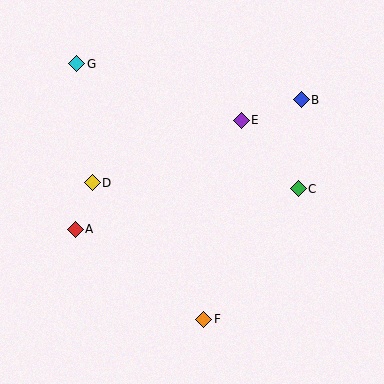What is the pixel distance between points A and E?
The distance between A and E is 198 pixels.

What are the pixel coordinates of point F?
Point F is at (204, 319).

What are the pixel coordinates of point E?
Point E is at (241, 120).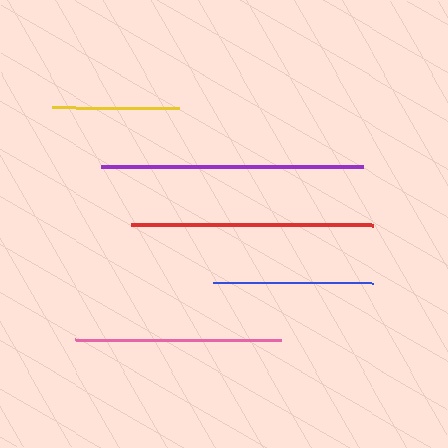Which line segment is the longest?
The purple line is the longest at approximately 262 pixels.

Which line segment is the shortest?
The yellow line is the shortest at approximately 127 pixels.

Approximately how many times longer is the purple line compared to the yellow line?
The purple line is approximately 2.1 times the length of the yellow line.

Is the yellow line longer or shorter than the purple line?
The purple line is longer than the yellow line.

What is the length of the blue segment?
The blue segment is approximately 160 pixels long.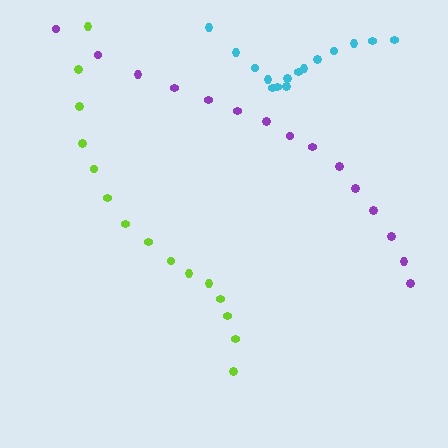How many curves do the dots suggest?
There are 3 distinct paths.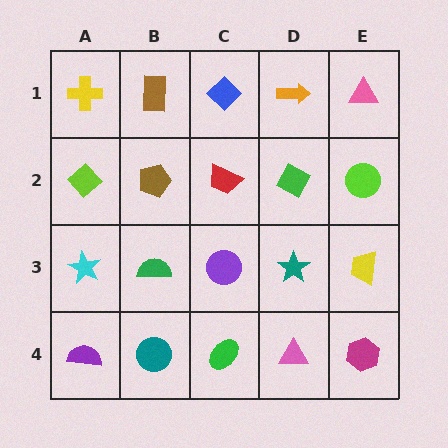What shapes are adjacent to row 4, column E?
A yellow trapezoid (row 3, column E), a pink triangle (row 4, column D).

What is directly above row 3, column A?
A lime diamond.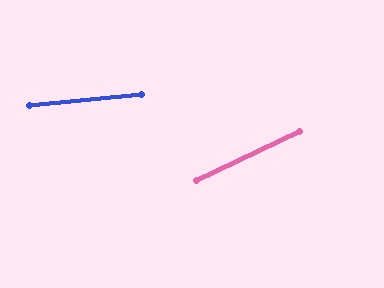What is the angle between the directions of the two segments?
Approximately 20 degrees.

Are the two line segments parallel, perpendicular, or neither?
Neither parallel nor perpendicular — they differ by about 20°.